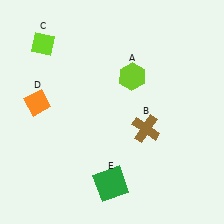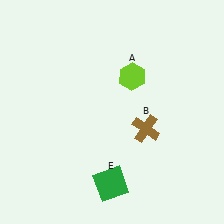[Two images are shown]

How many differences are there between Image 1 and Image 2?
There are 2 differences between the two images.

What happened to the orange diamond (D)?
The orange diamond (D) was removed in Image 2. It was in the top-left area of Image 1.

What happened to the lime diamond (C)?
The lime diamond (C) was removed in Image 2. It was in the top-left area of Image 1.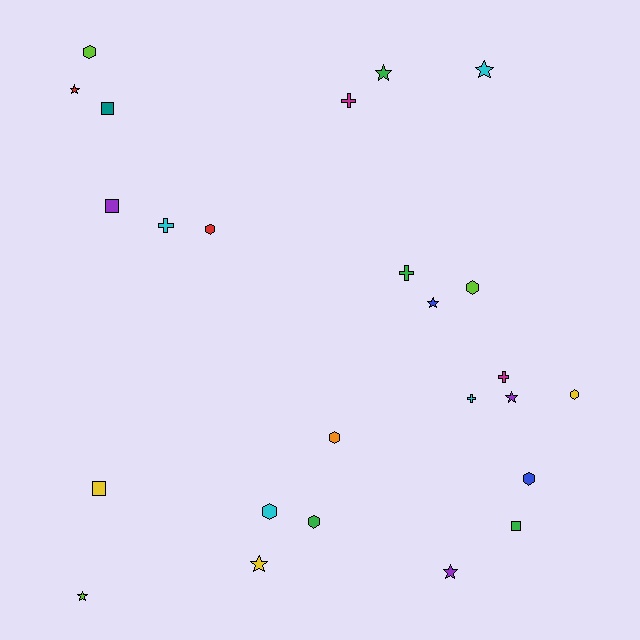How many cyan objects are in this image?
There are 4 cyan objects.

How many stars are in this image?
There are 8 stars.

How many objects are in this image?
There are 25 objects.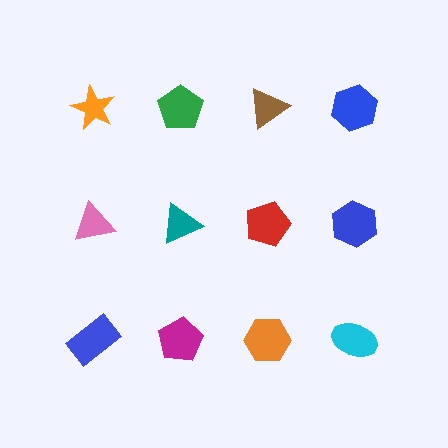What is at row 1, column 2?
A green pentagon.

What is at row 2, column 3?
A red pentagon.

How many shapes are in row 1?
4 shapes.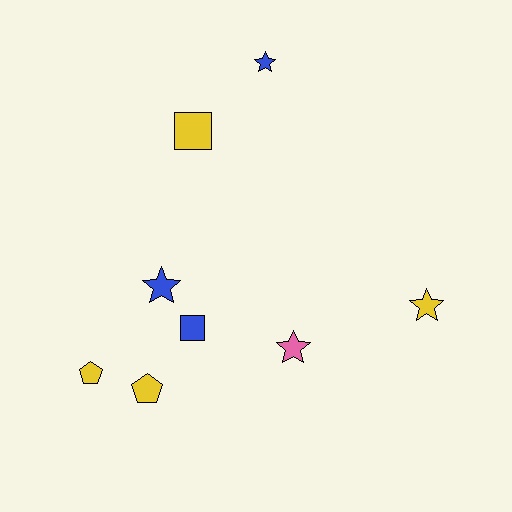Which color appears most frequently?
Yellow, with 4 objects.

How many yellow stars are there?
There is 1 yellow star.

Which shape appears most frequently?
Star, with 4 objects.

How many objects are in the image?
There are 8 objects.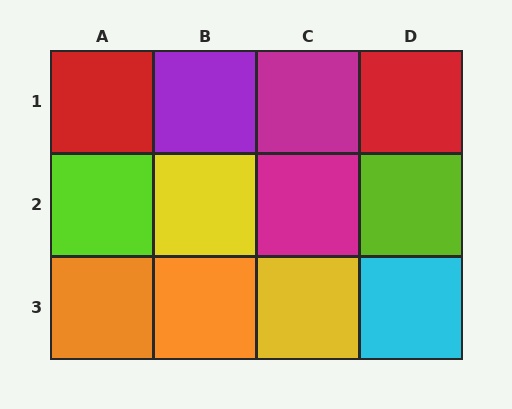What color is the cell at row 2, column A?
Lime.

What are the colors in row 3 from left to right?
Orange, orange, yellow, cyan.